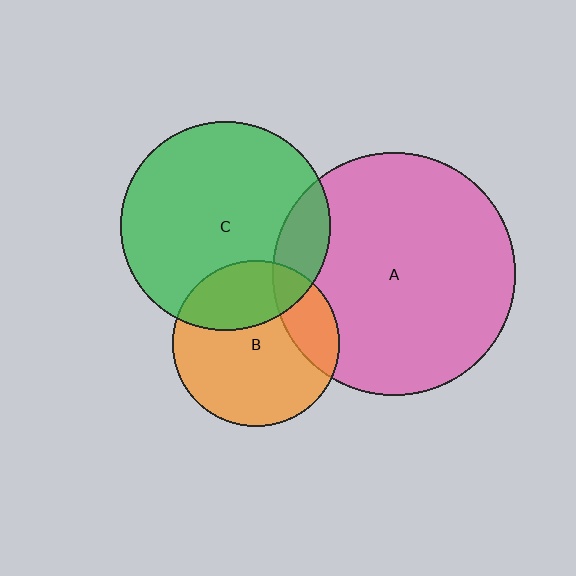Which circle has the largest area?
Circle A (pink).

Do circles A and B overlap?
Yes.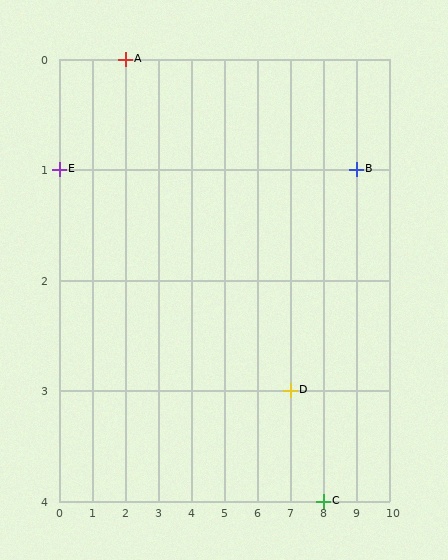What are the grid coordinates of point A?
Point A is at grid coordinates (2, 0).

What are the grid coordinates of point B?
Point B is at grid coordinates (9, 1).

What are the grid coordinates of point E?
Point E is at grid coordinates (0, 1).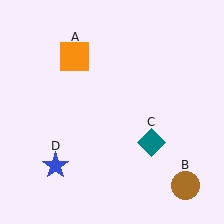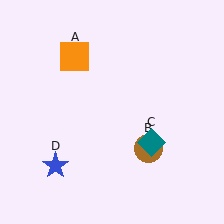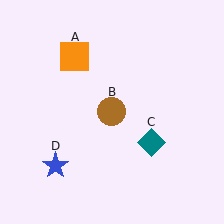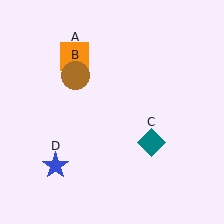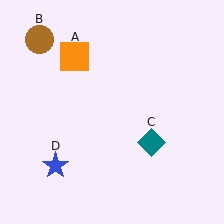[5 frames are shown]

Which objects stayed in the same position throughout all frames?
Orange square (object A) and teal diamond (object C) and blue star (object D) remained stationary.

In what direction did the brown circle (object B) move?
The brown circle (object B) moved up and to the left.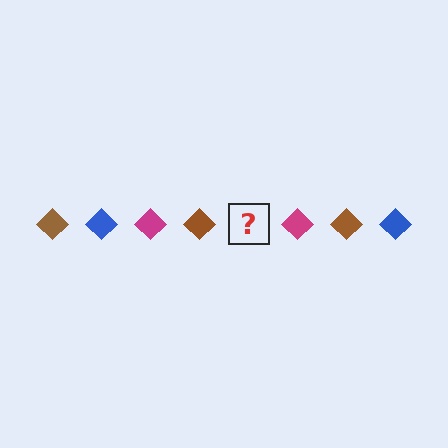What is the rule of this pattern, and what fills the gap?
The rule is that the pattern cycles through brown, blue, magenta diamonds. The gap should be filled with a blue diamond.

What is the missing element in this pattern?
The missing element is a blue diamond.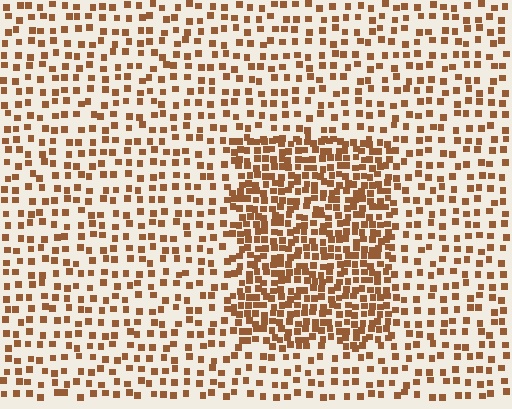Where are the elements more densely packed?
The elements are more densely packed inside the rectangle boundary.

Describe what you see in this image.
The image contains small brown elements arranged at two different densities. A rectangle-shaped region is visible where the elements are more densely packed than the surrounding area.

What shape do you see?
I see a rectangle.